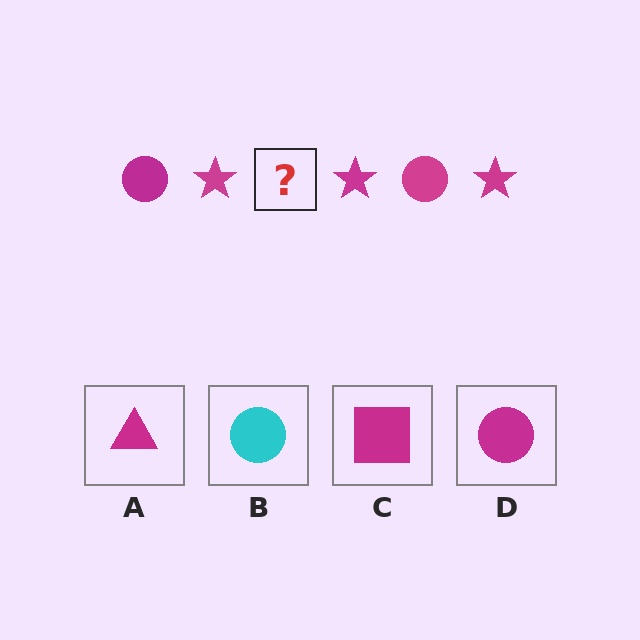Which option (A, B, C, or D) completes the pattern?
D.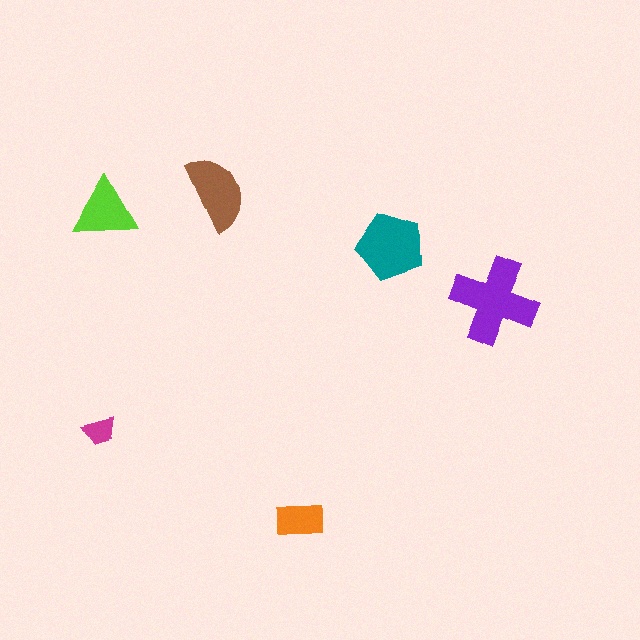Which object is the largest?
The purple cross.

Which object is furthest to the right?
The purple cross is rightmost.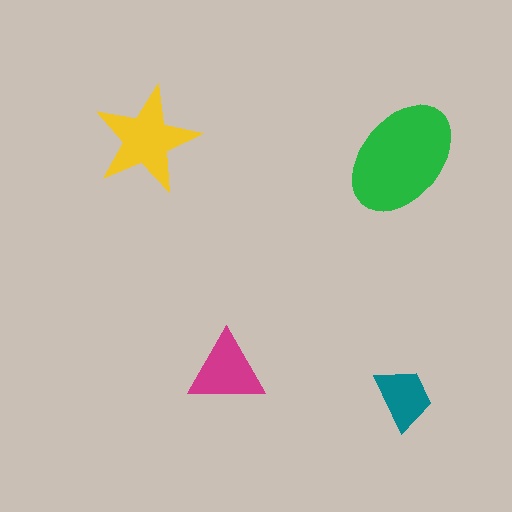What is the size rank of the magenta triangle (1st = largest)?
3rd.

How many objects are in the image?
There are 4 objects in the image.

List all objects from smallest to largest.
The teal trapezoid, the magenta triangle, the yellow star, the green ellipse.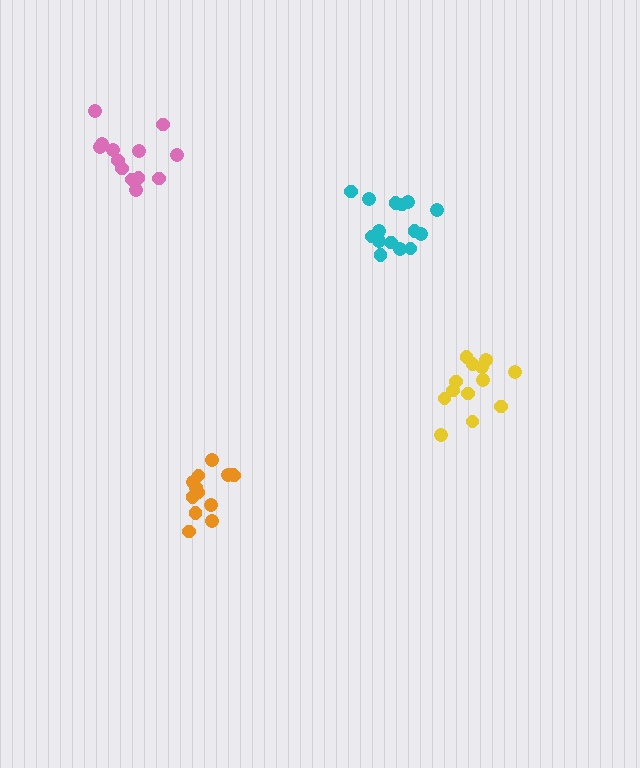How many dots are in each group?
Group 1: 15 dots, Group 2: 13 dots, Group 3: 13 dots, Group 4: 13 dots (54 total).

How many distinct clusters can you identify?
There are 4 distinct clusters.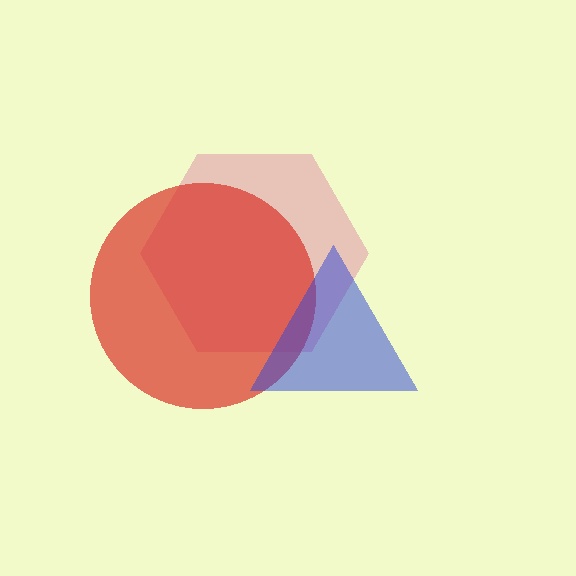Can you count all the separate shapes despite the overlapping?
Yes, there are 3 separate shapes.